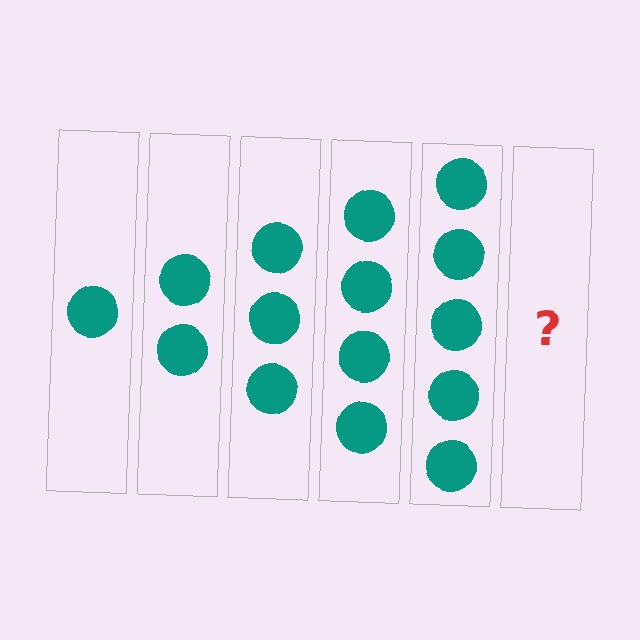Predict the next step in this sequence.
The next step is 6 circles.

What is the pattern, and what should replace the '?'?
The pattern is that each step adds one more circle. The '?' should be 6 circles.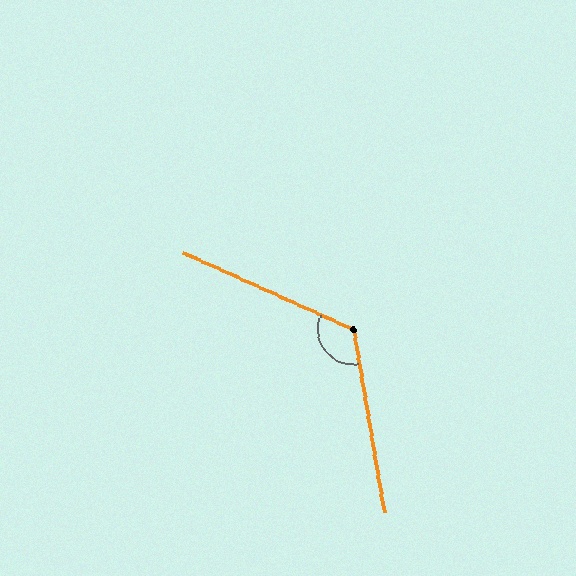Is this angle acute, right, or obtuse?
It is obtuse.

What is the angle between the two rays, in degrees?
Approximately 124 degrees.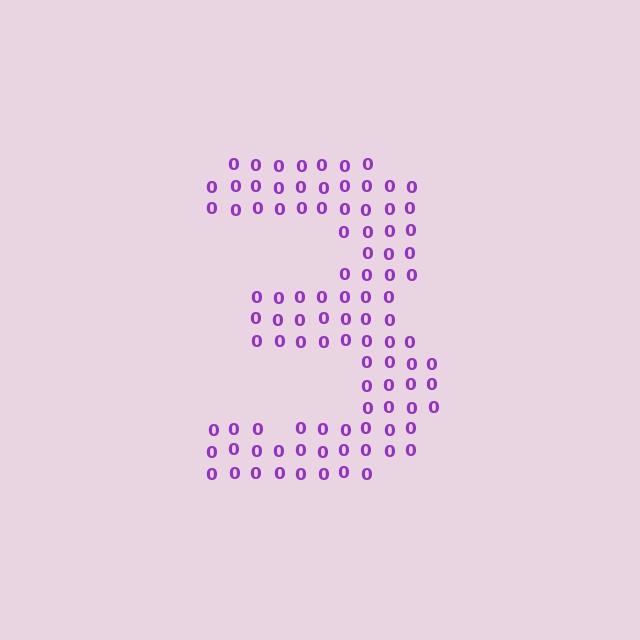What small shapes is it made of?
It is made of small digit 0's.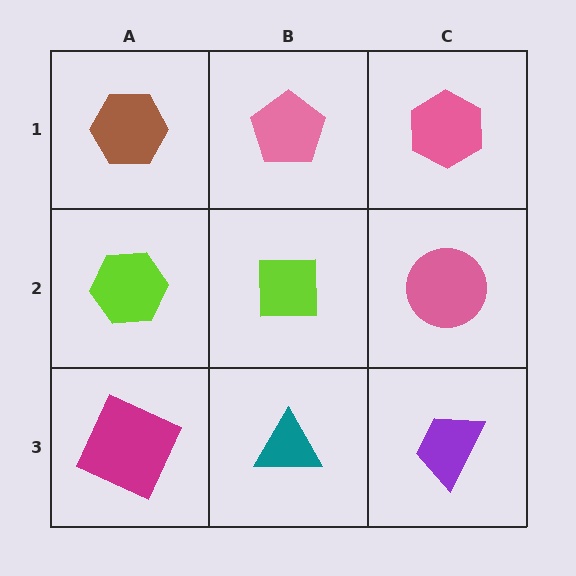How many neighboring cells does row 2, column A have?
3.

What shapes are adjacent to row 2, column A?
A brown hexagon (row 1, column A), a magenta square (row 3, column A), a lime square (row 2, column B).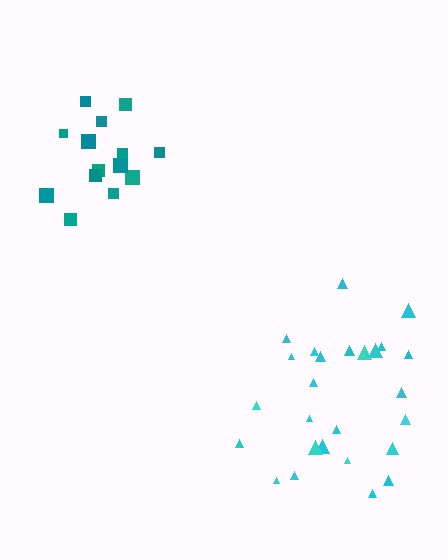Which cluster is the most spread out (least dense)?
Cyan.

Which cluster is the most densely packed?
Teal.